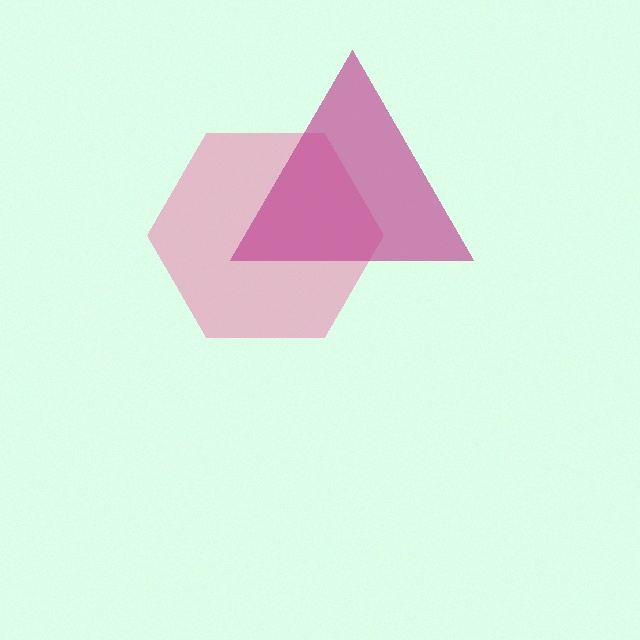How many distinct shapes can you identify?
There are 2 distinct shapes: a pink hexagon, a magenta triangle.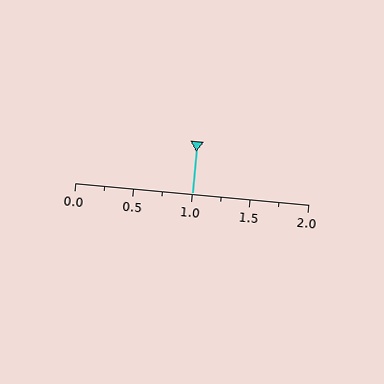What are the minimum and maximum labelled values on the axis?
The axis runs from 0.0 to 2.0.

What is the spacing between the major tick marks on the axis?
The major ticks are spaced 0.5 apart.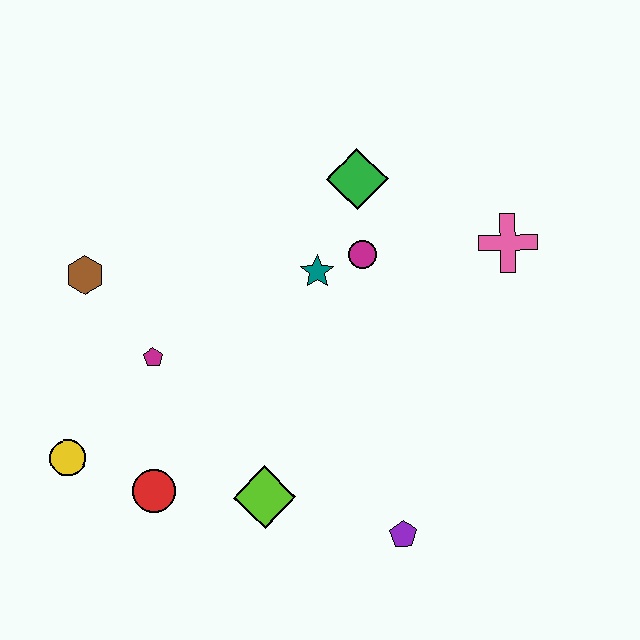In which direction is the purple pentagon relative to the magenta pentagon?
The purple pentagon is to the right of the magenta pentagon.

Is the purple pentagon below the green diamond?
Yes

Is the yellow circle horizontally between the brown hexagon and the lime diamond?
No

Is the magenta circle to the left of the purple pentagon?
Yes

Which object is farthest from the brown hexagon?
The pink cross is farthest from the brown hexagon.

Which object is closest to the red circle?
The yellow circle is closest to the red circle.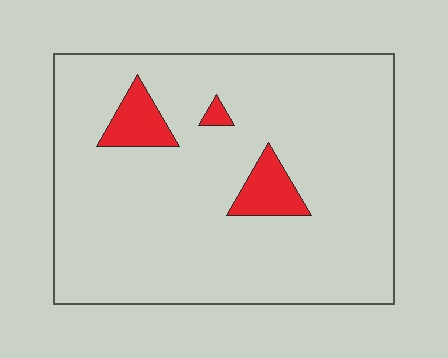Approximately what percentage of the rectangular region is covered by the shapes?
Approximately 10%.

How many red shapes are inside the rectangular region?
3.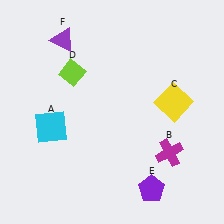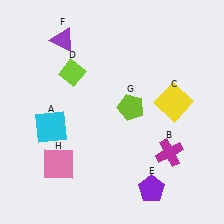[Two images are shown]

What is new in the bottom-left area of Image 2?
A pink square (H) was added in the bottom-left area of Image 2.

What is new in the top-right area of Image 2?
A lime pentagon (G) was added in the top-right area of Image 2.